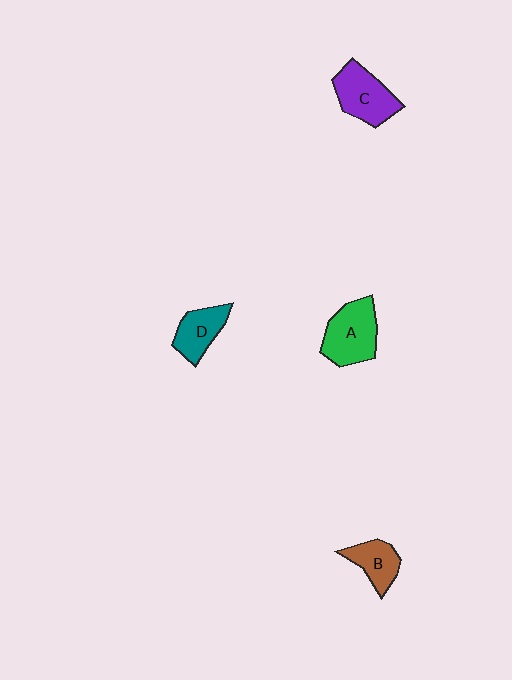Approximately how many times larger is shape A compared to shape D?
Approximately 1.4 times.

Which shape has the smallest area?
Shape B (brown).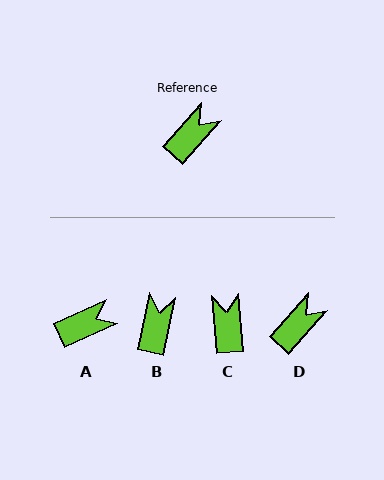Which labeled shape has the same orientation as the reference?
D.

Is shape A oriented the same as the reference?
No, it is off by about 24 degrees.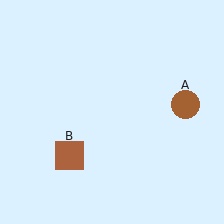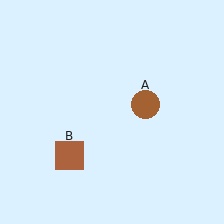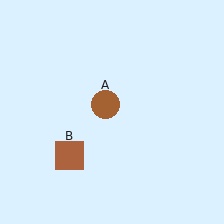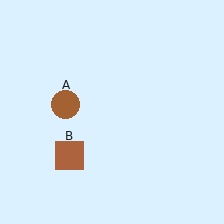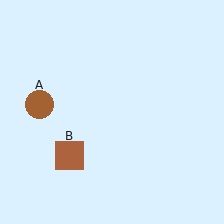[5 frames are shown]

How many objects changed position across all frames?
1 object changed position: brown circle (object A).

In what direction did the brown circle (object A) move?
The brown circle (object A) moved left.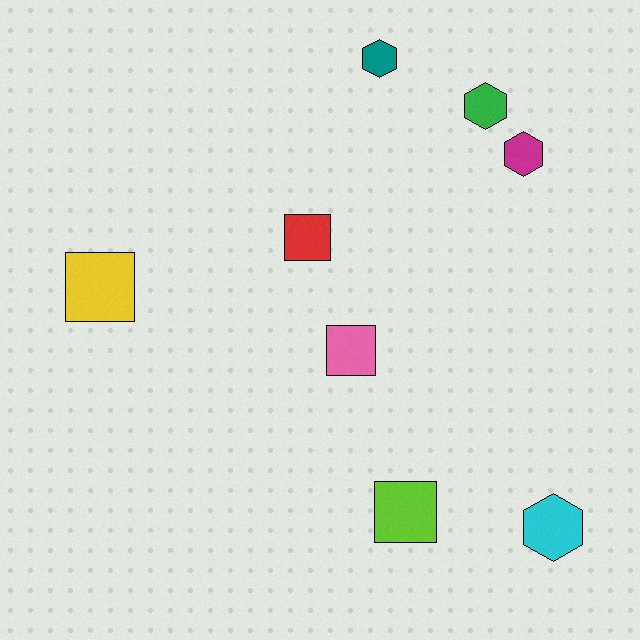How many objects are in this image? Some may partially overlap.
There are 8 objects.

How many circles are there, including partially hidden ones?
There are no circles.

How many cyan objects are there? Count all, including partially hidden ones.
There is 1 cyan object.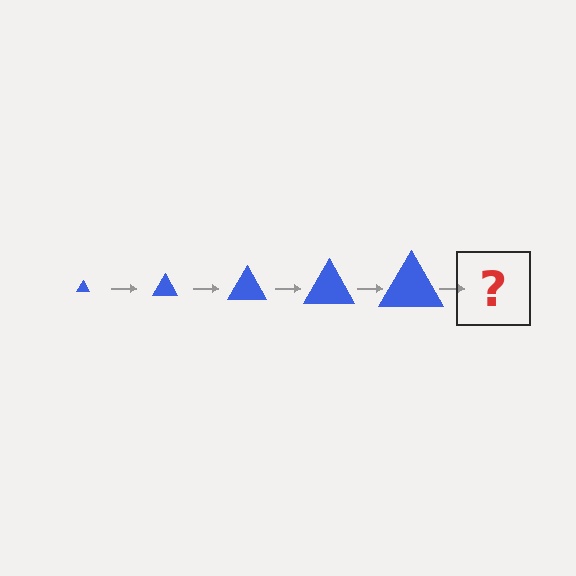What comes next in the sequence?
The next element should be a blue triangle, larger than the previous one.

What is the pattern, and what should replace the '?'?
The pattern is that the triangle gets progressively larger each step. The '?' should be a blue triangle, larger than the previous one.